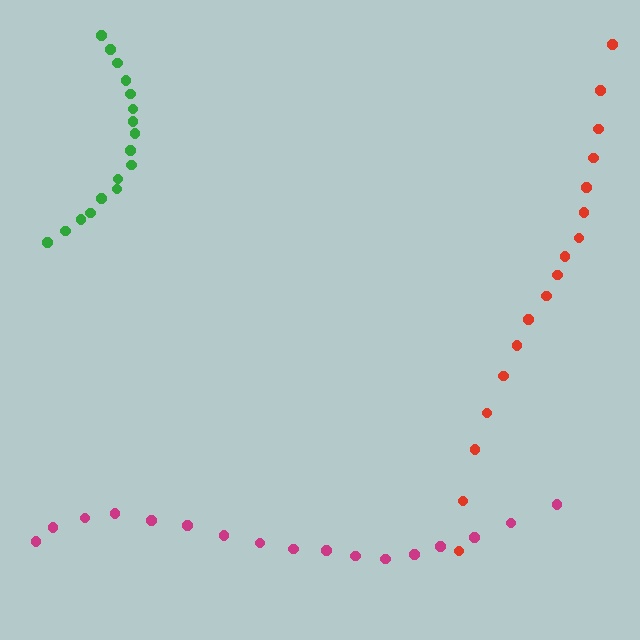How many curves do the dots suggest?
There are 3 distinct paths.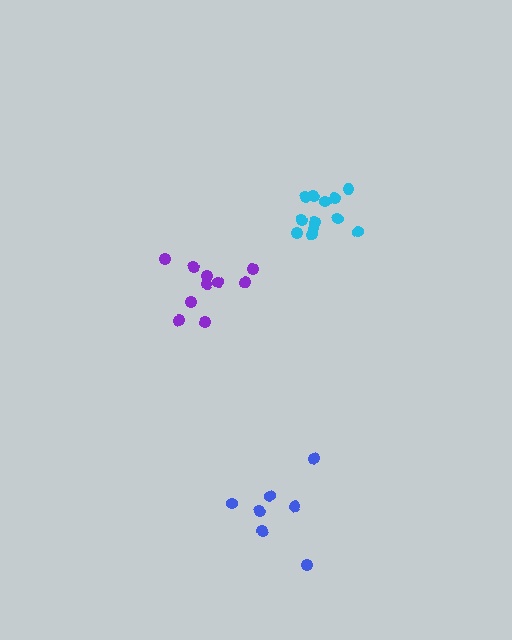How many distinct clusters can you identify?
There are 3 distinct clusters.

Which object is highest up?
The cyan cluster is topmost.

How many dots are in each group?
Group 1: 7 dots, Group 2: 12 dots, Group 3: 10 dots (29 total).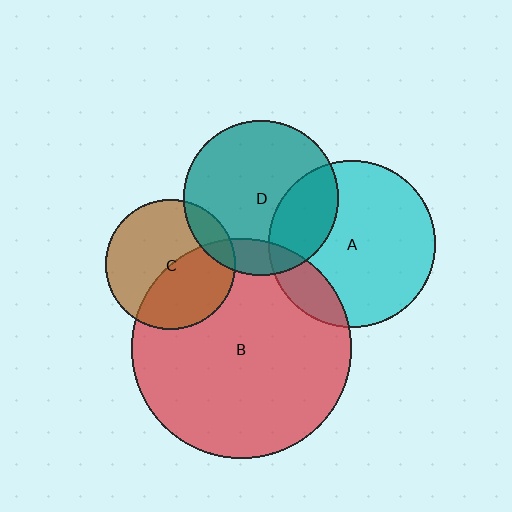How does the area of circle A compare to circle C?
Approximately 1.7 times.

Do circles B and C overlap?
Yes.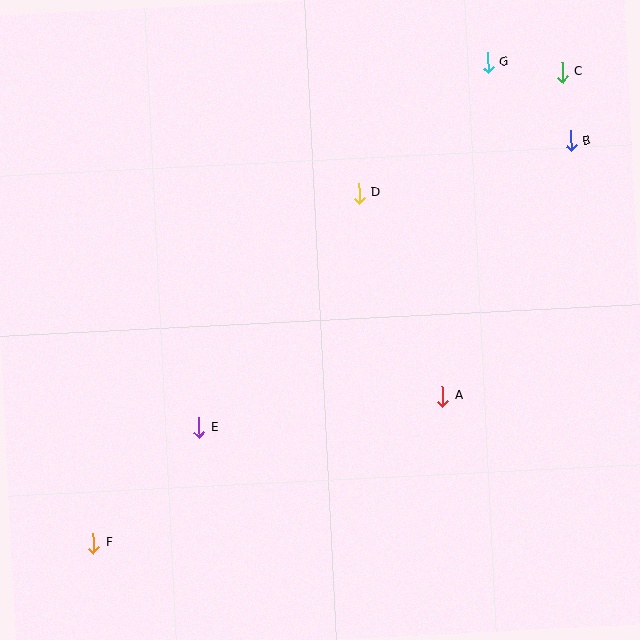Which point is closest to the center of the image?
Point D at (359, 193) is closest to the center.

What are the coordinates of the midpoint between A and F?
The midpoint between A and F is at (268, 469).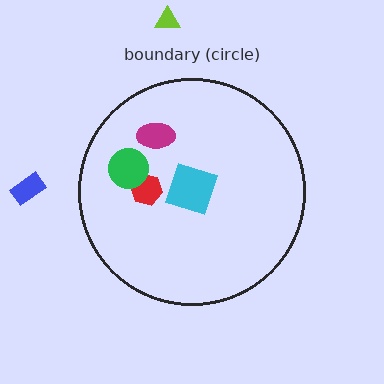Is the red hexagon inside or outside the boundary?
Inside.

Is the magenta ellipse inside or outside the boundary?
Inside.